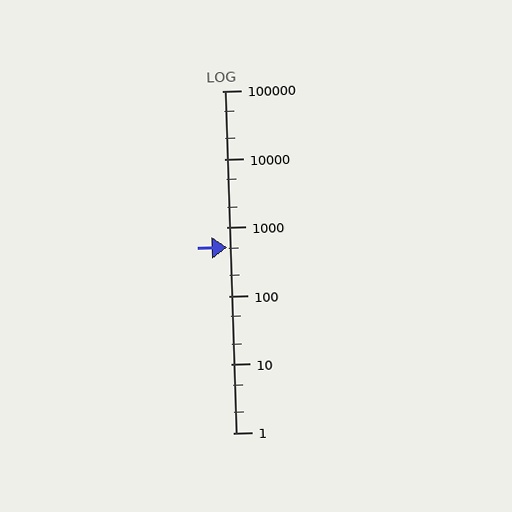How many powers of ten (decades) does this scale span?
The scale spans 5 decades, from 1 to 100000.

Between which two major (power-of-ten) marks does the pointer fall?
The pointer is between 100 and 1000.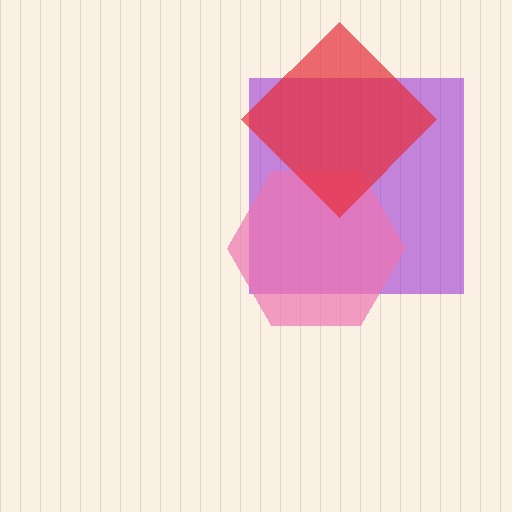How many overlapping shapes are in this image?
There are 3 overlapping shapes in the image.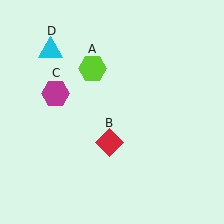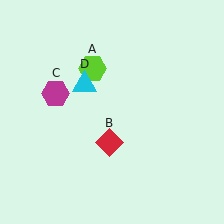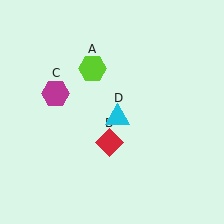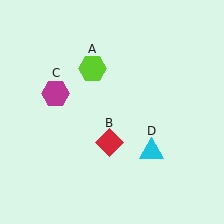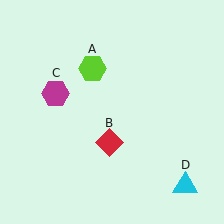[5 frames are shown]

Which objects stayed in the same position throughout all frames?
Lime hexagon (object A) and red diamond (object B) and magenta hexagon (object C) remained stationary.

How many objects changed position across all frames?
1 object changed position: cyan triangle (object D).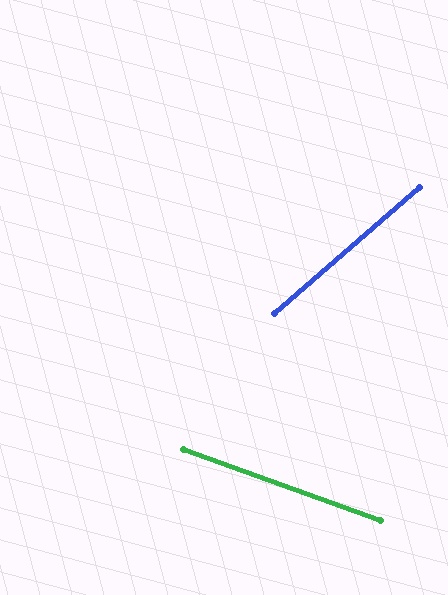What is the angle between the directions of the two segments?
Approximately 61 degrees.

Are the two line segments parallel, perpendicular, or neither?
Neither parallel nor perpendicular — they differ by about 61°.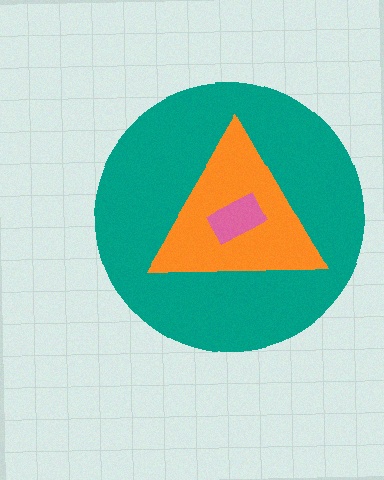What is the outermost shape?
The teal circle.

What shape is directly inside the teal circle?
The orange triangle.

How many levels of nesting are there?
3.